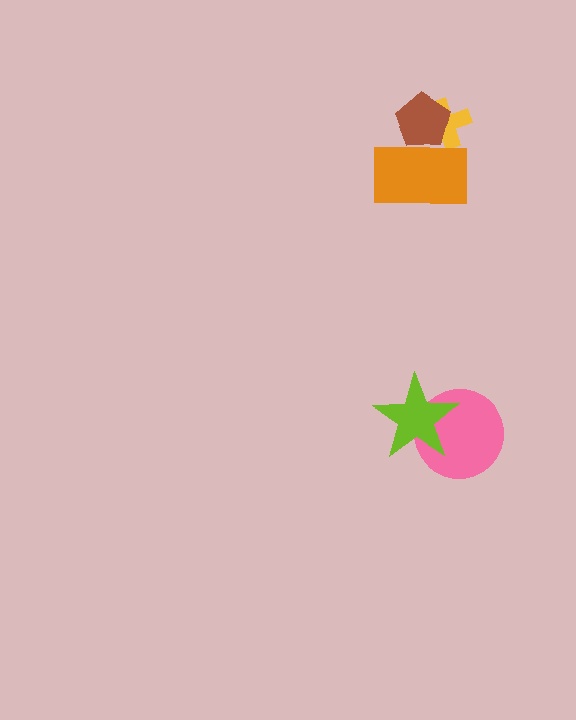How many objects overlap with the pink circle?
1 object overlaps with the pink circle.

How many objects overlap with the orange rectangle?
2 objects overlap with the orange rectangle.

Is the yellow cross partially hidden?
Yes, it is partially covered by another shape.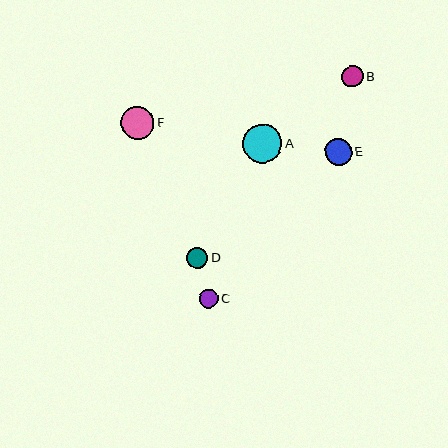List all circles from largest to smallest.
From largest to smallest: A, F, E, D, B, C.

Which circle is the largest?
Circle A is the largest with a size of approximately 39 pixels.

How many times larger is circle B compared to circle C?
Circle B is approximately 1.1 times the size of circle C.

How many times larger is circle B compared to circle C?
Circle B is approximately 1.1 times the size of circle C.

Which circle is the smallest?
Circle C is the smallest with a size of approximately 19 pixels.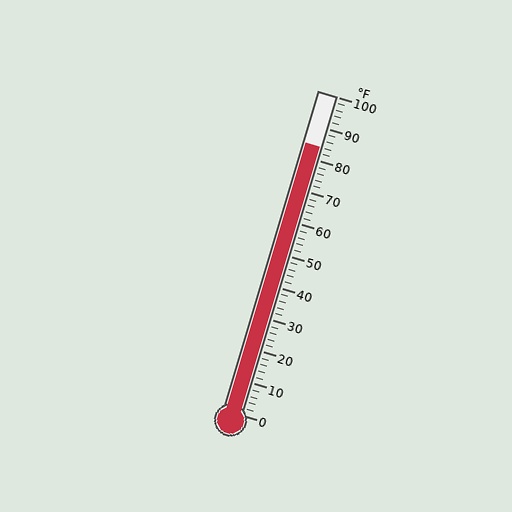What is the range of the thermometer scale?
The thermometer scale ranges from 0°F to 100°F.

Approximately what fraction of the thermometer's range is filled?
The thermometer is filled to approximately 85% of its range.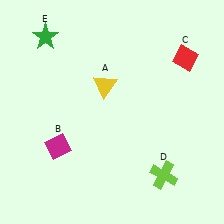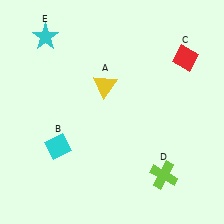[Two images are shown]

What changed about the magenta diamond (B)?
In Image 1, B is magenta. In Image 2, it changed to cyan.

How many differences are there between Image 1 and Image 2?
There are 2 differences between the two images.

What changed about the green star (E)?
In Image 1, E is green. In Image 2, it changed to cyan.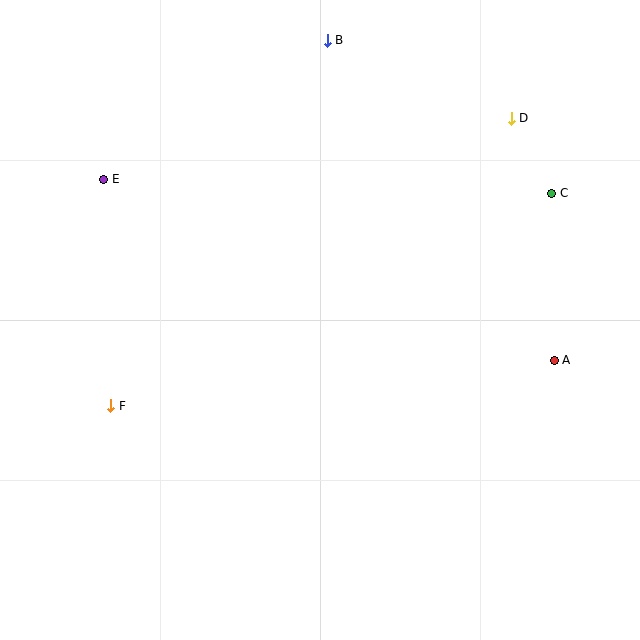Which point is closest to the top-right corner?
Point D is closest to the top-right corner.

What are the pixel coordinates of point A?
Point A is at (554, 360).